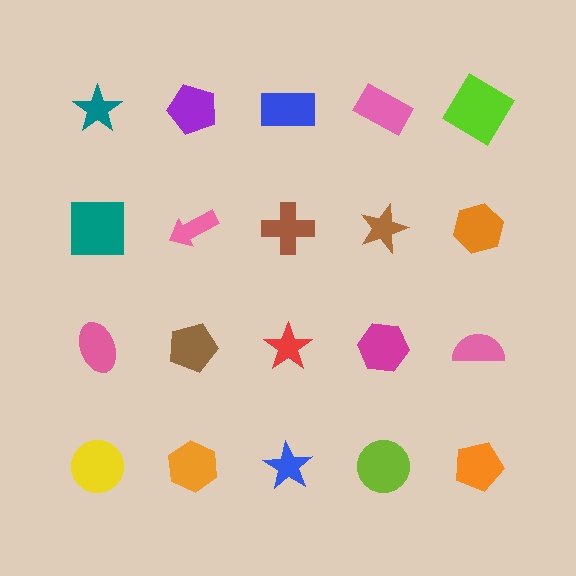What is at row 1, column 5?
A lime diamond.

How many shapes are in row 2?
5 shapes.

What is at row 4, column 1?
A yellow circle.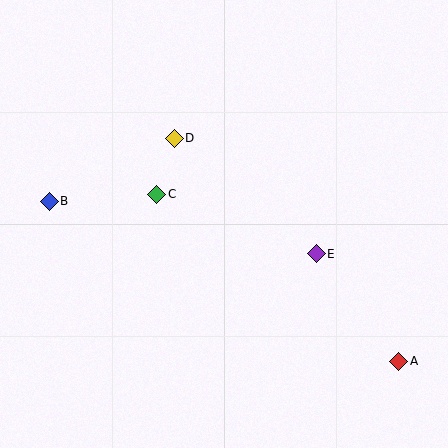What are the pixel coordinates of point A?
Point A is at (399, 361).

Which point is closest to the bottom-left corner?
Point B is closest to the bottom-left corner.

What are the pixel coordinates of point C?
Point C is at (157, 194).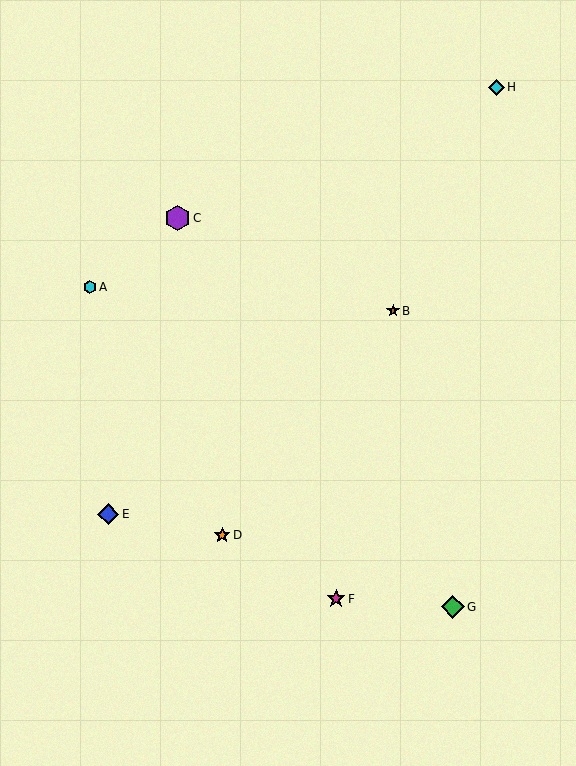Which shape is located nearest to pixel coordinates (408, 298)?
The brown star (labeled B) at (393, 311) is nearest to that location.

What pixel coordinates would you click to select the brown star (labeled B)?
Click at (393, 311) to select the brown star B.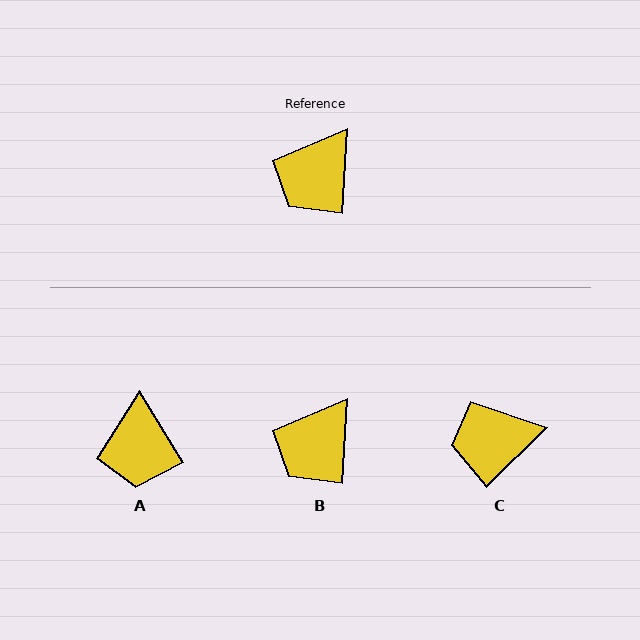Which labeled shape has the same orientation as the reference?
B.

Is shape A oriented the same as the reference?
No, it is off by about 34 degrees.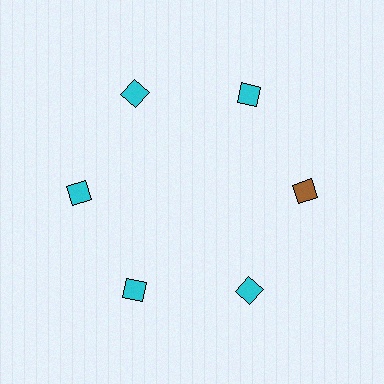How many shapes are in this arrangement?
There are 6 shapes arranged in a ring pattern.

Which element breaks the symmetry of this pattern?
The brown diamond at roughly the 3 o'clock position breaks the symmetry. All other shapes are cyan diamonds.